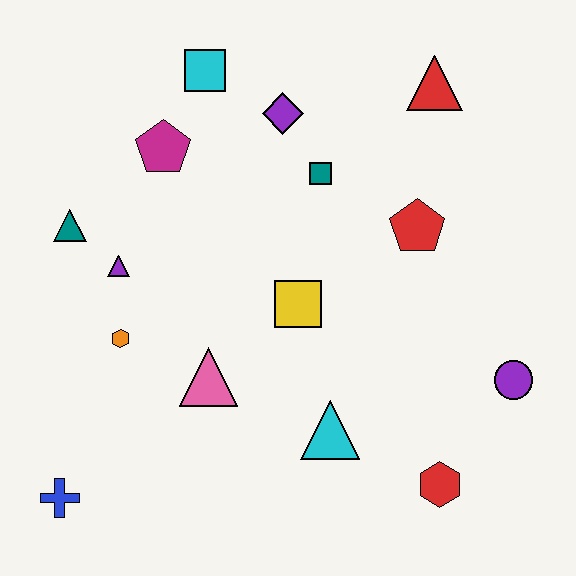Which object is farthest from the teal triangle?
The purple circle is farthest from the teal triangle.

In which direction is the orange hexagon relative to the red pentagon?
The orange hexagon is to the left of the red pentagon.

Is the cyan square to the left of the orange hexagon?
No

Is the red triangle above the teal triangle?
Yes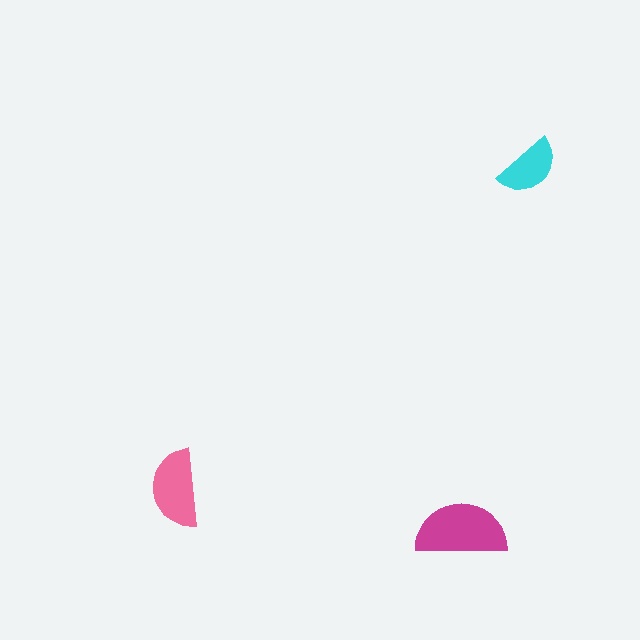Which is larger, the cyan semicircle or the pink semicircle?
The pink one.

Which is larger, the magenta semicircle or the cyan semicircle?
The magenta one.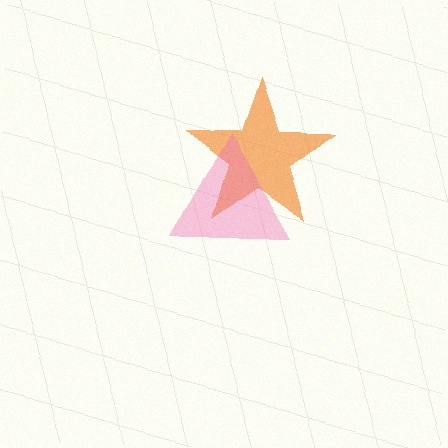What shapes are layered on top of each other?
The layered shapes are: an orange star, a pink triangle.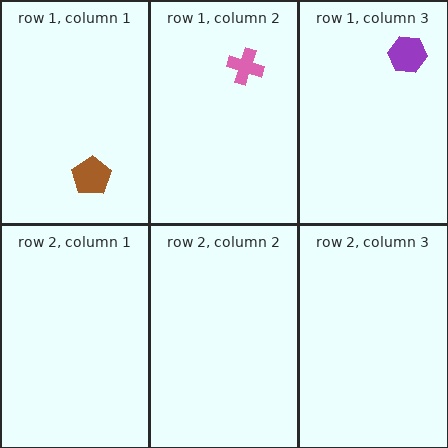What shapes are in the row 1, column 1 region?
The brown pentagon.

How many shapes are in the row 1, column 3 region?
1.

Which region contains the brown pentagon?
The row 1, column 1 region.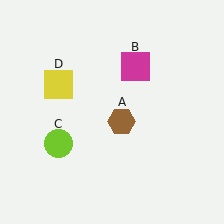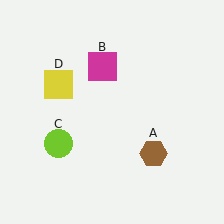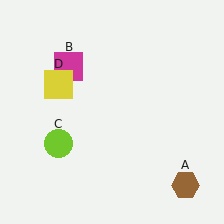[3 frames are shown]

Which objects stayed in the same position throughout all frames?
Lime circle (object C) and yellow square (object D) remained stationary.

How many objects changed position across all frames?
2 objects changed position: brown hexagon (object A), magenta square (object B).